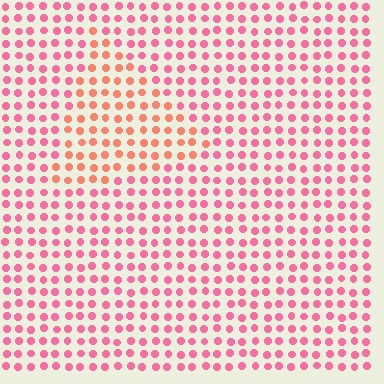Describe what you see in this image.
The image is filled with small pink elements in a uniform arrangement. A triangle-shaped region is visible where the elements are tinted to a slightly different hue, forming a subtle color boundary.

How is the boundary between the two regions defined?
The boundary is defined purely by a slight shift in hue (about 32 degrees). Spacing, size, and orientation are identical on both sides.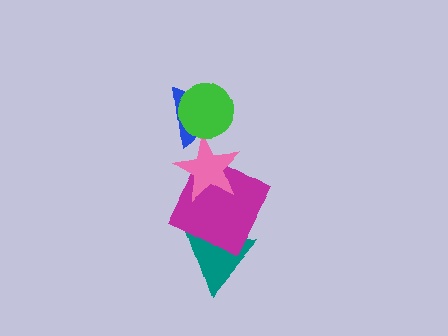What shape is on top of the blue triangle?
The green circle is on top of the blue triangle.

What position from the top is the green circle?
The green circle is 1st from the top.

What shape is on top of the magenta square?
The pink star is on top of the magenta square.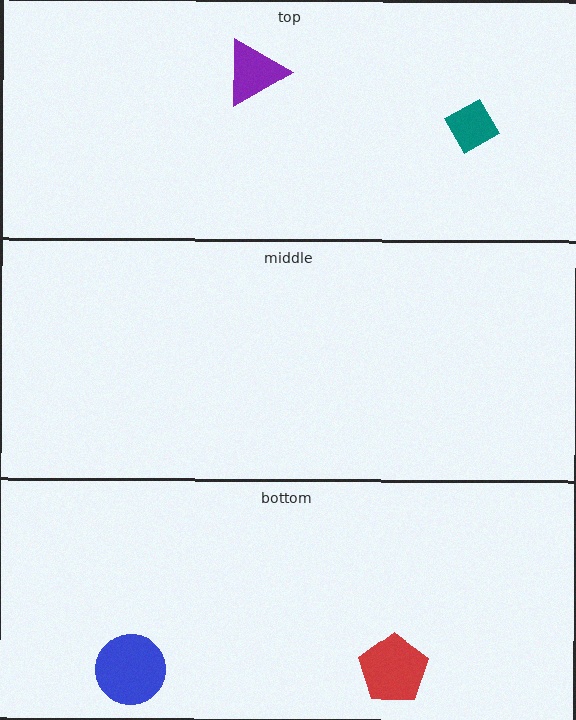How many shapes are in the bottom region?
2.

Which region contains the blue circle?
The bottom region.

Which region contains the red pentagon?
The bottom region.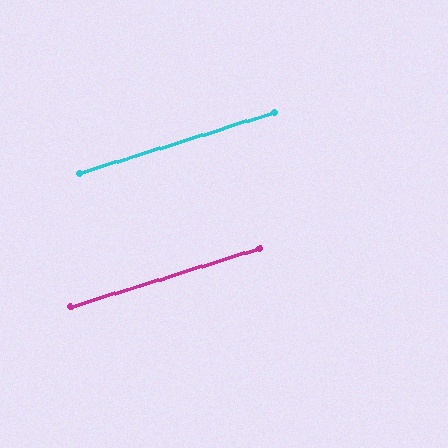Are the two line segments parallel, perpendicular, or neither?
Parallel — their directions differ by only 0.0°.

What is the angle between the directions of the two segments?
Approximately 0 degrees.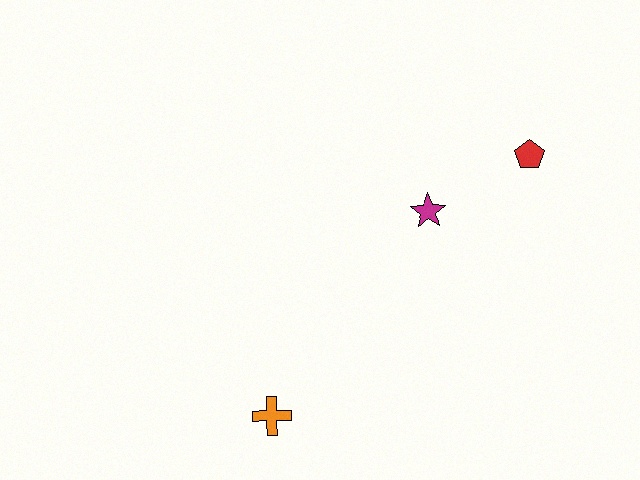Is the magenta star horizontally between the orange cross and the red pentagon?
Yes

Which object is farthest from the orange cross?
The red pentagon is farthest from the orange cross.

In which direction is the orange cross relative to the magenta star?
The orange cross is below the magenta star.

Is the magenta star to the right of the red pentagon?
No